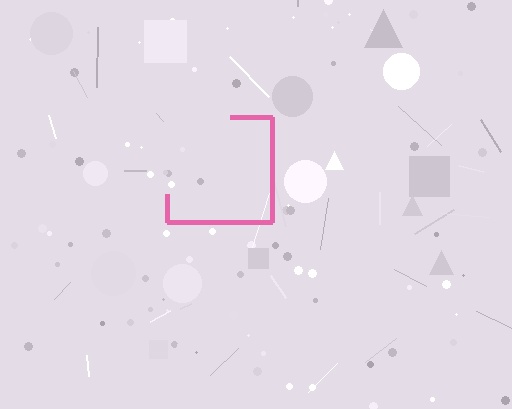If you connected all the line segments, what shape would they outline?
They would outline a square.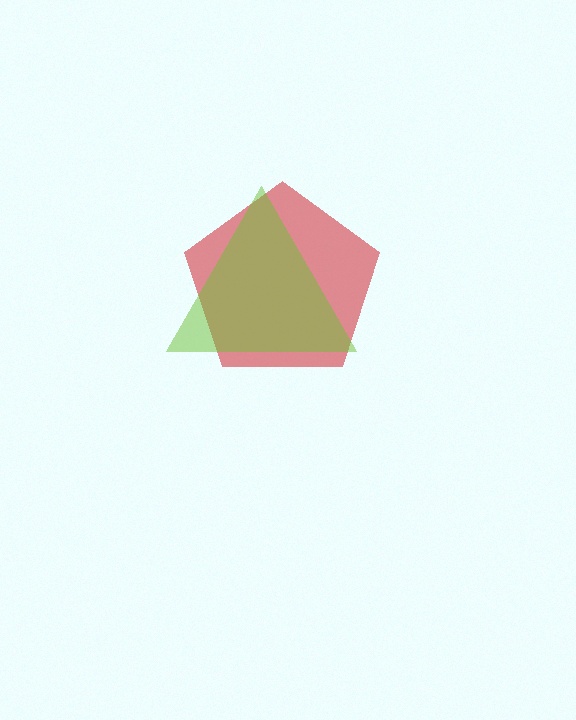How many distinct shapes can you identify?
There are 2 distinct shapes: a red pentagon, a lime triangle.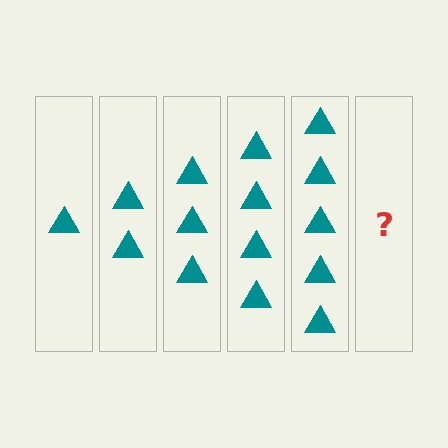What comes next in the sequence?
The next element should be 6 triangles.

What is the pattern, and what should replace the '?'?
The pattern is that each step adds one more triangle. The '?' should be 6 triangles.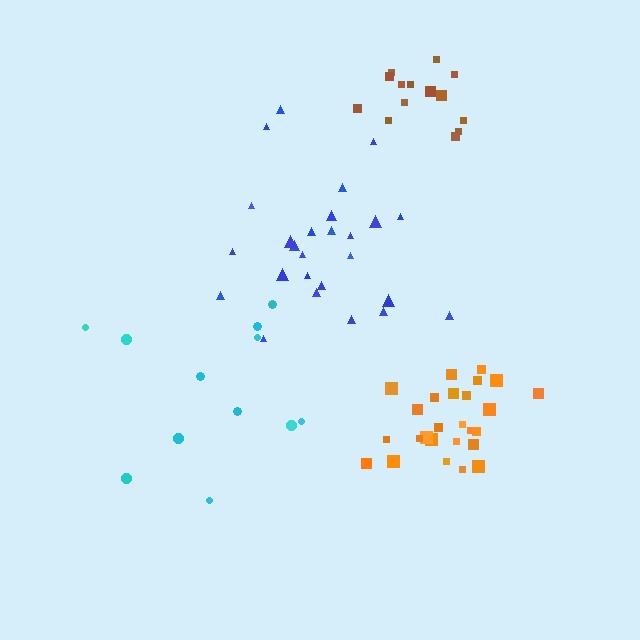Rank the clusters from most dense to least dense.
orange, brown, blue, cyan.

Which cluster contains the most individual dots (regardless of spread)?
Blue (26).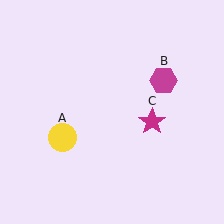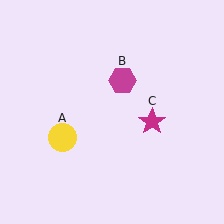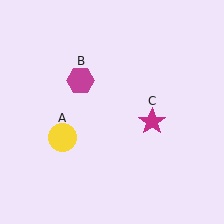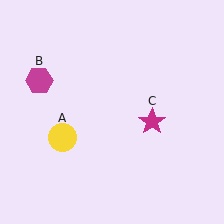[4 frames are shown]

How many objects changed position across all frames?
1 object changed position: magenta hexagon (object B).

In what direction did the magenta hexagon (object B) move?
The magenta hexagon (object B) moved left.